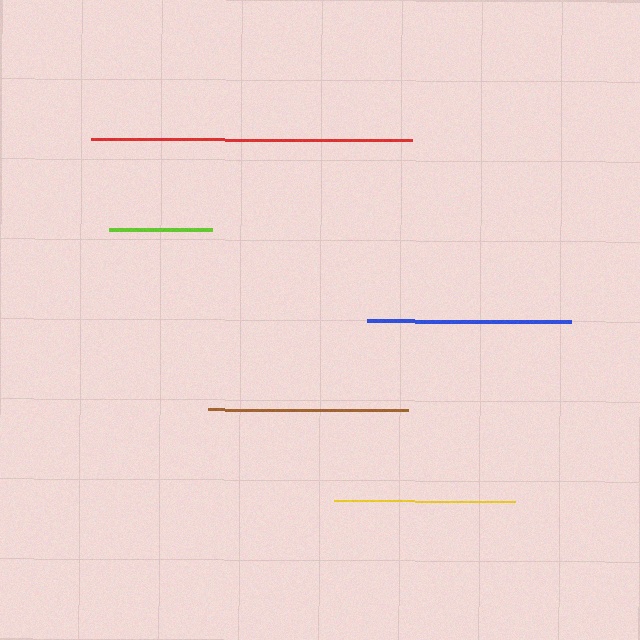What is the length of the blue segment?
The blue segment is approximately 204 pixels long.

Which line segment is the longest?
The red line is the longest at approximately 321 pixels.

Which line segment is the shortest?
The lime line is the shortest at approximately 103 pixels.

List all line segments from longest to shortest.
From longest to shortest: red, blue, brown, yellow, lime.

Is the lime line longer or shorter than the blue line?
The blue line is longer than the lime line.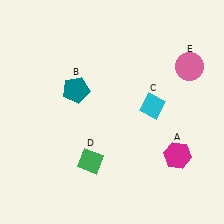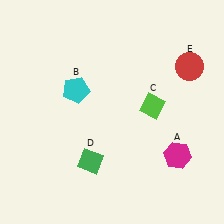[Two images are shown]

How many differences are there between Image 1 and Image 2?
There are 3 differences between the two images.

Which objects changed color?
B changed from teal to cyan. C changed from cyan to lime. E changed from pink to red.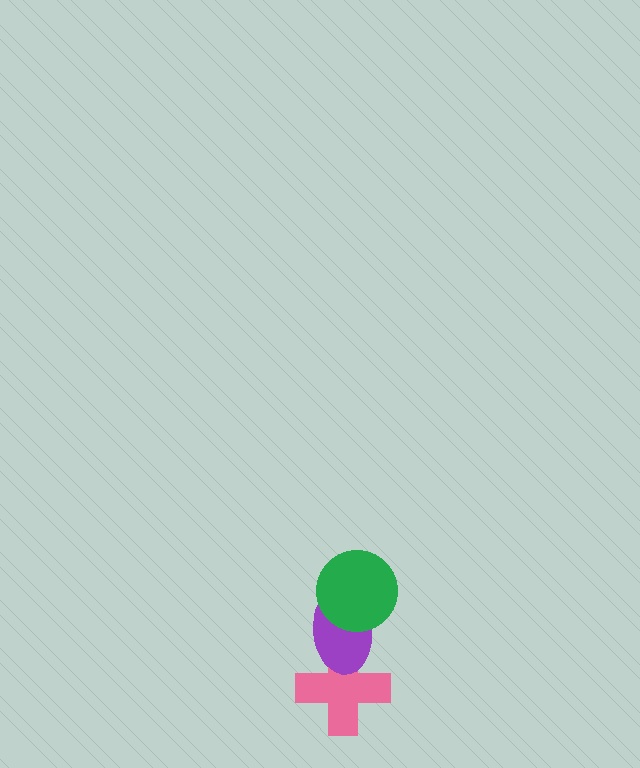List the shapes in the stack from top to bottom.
From top to bottom: the green circle, the purple ellipse, the pink cross.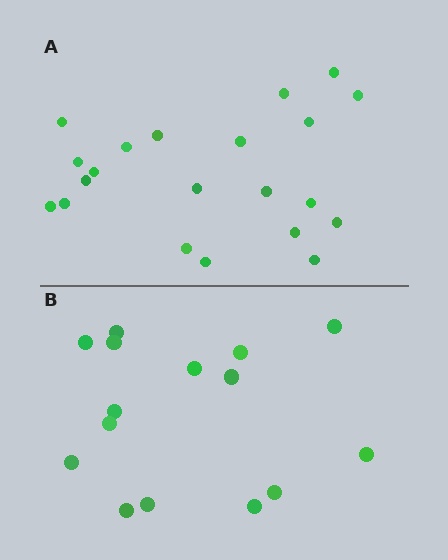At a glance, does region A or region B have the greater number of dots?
Region A (the top region) has more dots.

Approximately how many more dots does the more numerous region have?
Region A has about 6 more dots than region B.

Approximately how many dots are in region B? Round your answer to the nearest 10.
About 20 dots. (The exact count is 15, which rounds to 20.)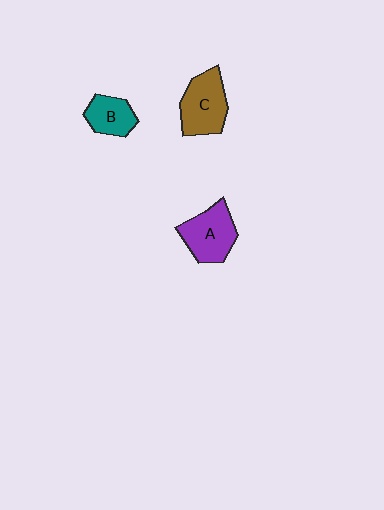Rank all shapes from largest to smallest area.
From largest to smallest: C (brown), A (purple), B (teal).